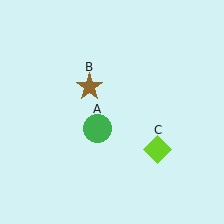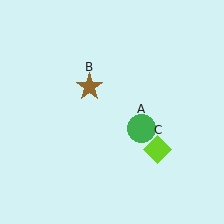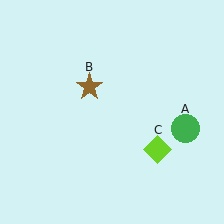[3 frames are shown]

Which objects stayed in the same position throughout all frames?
Brown star (object B) and lime diamond (object C) remained stationary.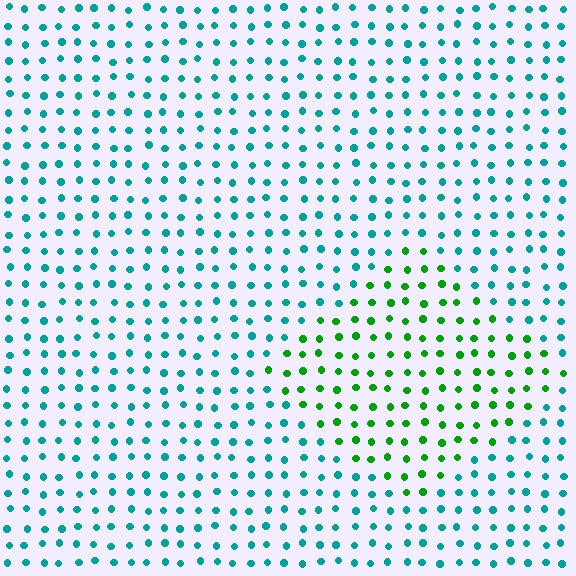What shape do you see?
I see a diamond.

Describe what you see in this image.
The image is filled with small teal elements in a uniform arrangement. A diamond-shaped region is visible where the elements are tinted to a slightly different hue, forming a subtle color boundary.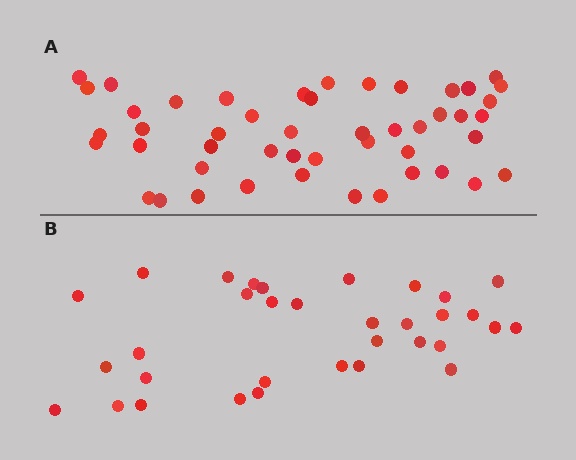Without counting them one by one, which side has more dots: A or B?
Region A (the top region) has more dots.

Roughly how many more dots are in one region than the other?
Region A has approximately 15 more dots than region B.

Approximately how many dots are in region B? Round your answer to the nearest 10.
About 30 dots. (The exact count is 33, which rounds to 30.)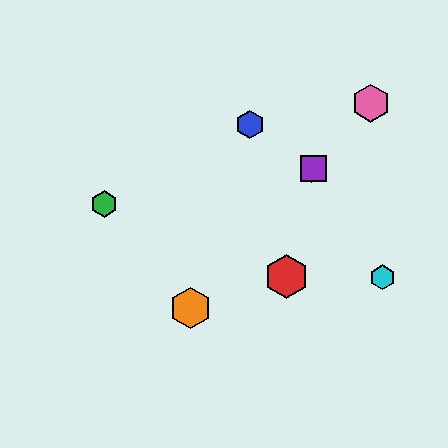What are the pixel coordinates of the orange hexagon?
The orange hexagon is at (191, 308).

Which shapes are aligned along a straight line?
The yellow hexagon, the purple square, the orange hexagon, the pink hexagon are aligned along a straight line.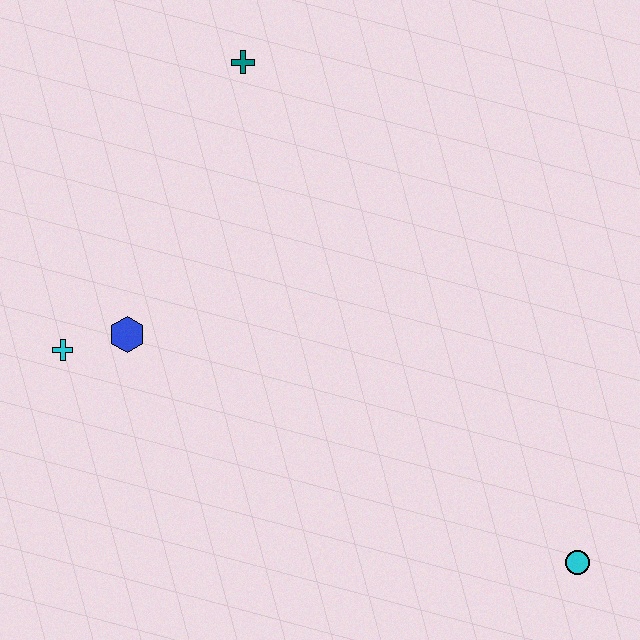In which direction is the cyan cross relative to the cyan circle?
The cyan cross is to the left of the cyan circle.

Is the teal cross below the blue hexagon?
No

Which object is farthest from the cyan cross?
The cyan circle is farthest from the cyan cross.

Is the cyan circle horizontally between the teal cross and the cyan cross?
No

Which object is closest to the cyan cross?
The blue hexagon is closest to the cyan cross.